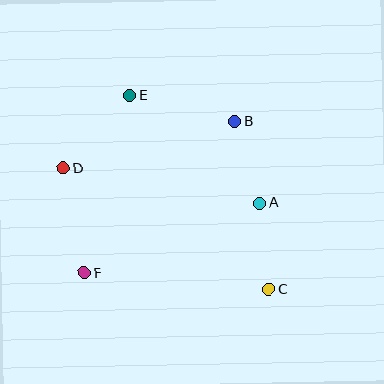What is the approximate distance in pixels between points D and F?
The distance between D and F is approximately 107 pixels.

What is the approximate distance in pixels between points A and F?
The distance between A and F is approximately 189 pixels.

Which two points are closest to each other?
Points A and B are closest to each other.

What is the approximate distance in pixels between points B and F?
The distance between B and F is approximately 213 pixels.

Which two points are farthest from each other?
Points C and D are farthest from each other.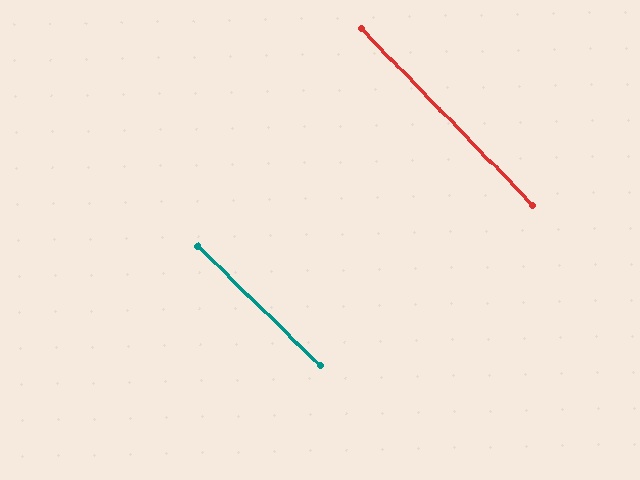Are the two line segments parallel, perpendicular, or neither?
Parallel — their directions differ by only 1.7°.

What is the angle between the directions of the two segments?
Approximately 2 degrees.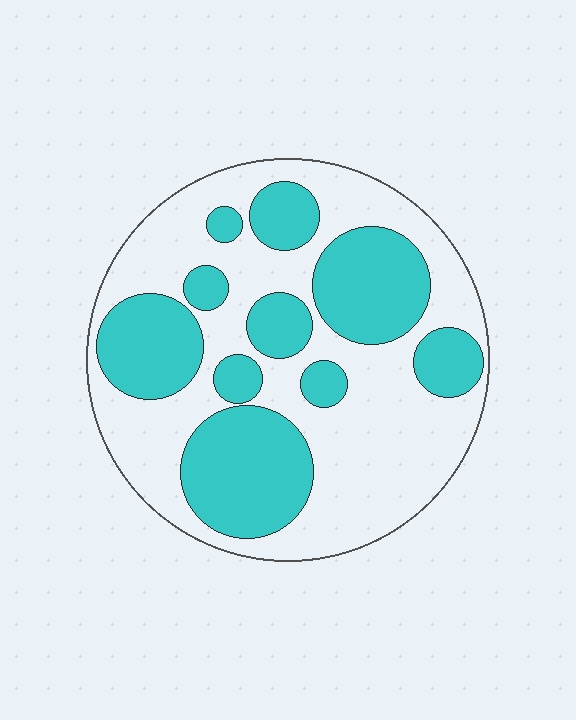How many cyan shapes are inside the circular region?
10.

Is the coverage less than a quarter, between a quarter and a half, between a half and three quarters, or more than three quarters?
Between a quarter and a half.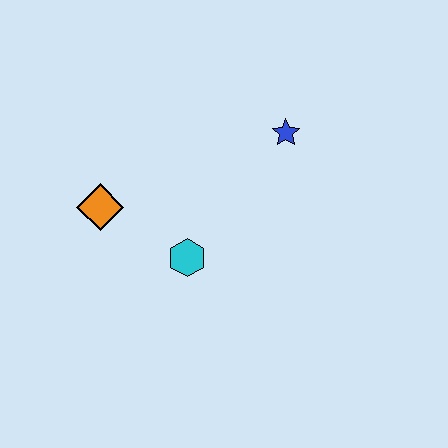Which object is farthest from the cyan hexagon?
The blue star is farthest from the cyan hexagon.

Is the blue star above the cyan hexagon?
Yes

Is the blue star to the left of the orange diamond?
No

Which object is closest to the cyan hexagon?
The orange diamond is closest to the cyan hexagon.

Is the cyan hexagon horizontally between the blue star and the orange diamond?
Yes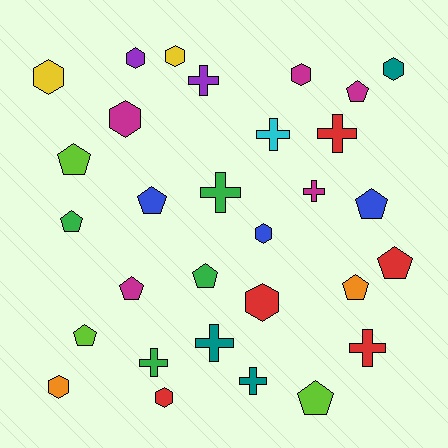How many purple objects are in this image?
There are 2 purple objects.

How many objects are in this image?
There are 30 objects.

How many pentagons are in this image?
There are 11 pentagons.